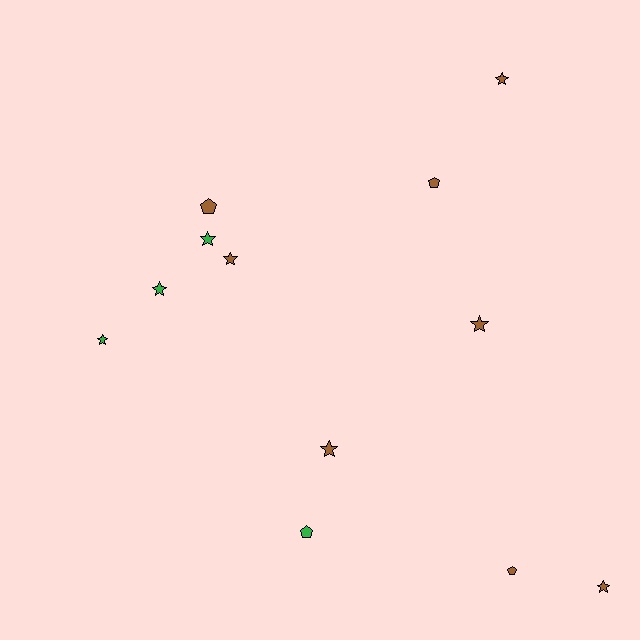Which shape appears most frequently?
Star, with 8 objects.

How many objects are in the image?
There are 12 objects.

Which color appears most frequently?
Brown, with 8 objects.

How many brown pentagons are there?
There are 3 brown pentagons.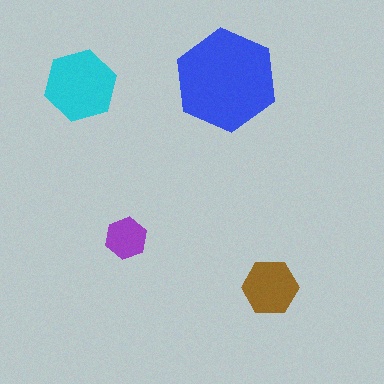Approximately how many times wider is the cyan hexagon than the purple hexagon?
About 1.5 times wider.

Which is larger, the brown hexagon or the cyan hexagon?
The cyan one.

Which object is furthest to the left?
The cyan hexagon is leftmost.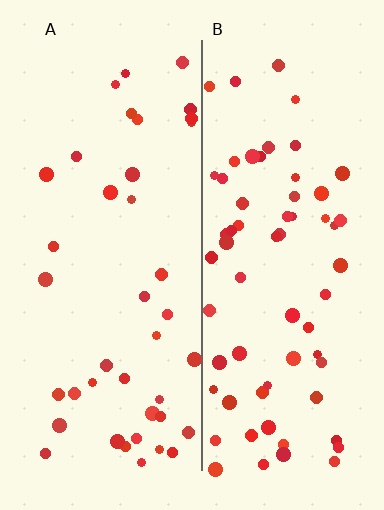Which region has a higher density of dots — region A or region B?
B (the right).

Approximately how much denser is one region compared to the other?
Approximately 1.7× — region B over region A.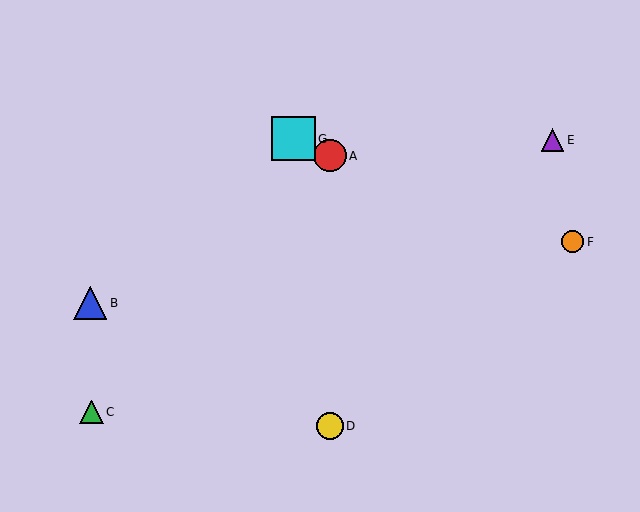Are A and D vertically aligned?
Yes, both are at x≈330.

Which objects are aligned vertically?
Objects A, D are aligned vertically.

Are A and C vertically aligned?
No, A is at x≈330 and C is at x≈92.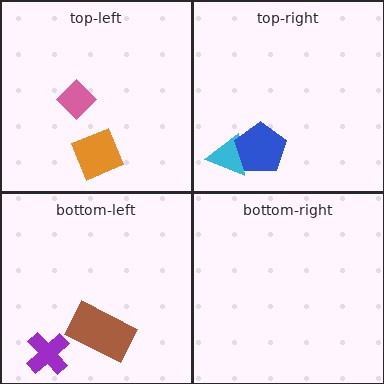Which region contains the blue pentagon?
The top-right region.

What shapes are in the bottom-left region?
The brown rectangle, the purple cross.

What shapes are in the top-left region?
The orange square, the pink diamond.